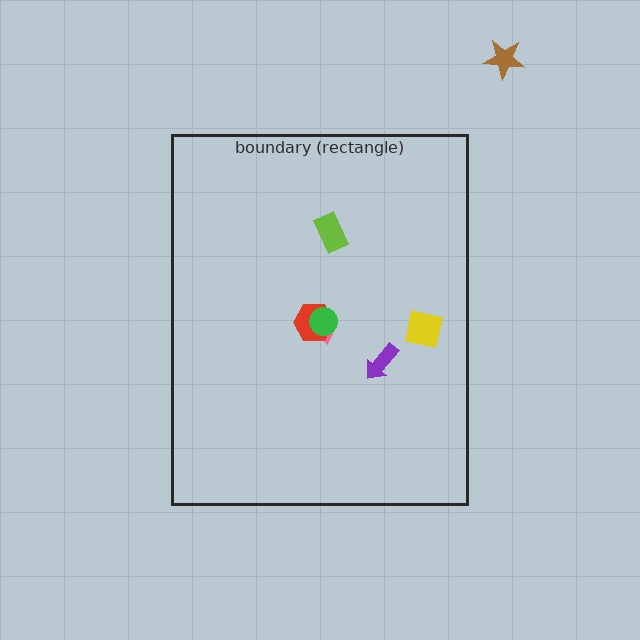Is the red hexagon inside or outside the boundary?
Inside.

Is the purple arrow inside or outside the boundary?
Inside.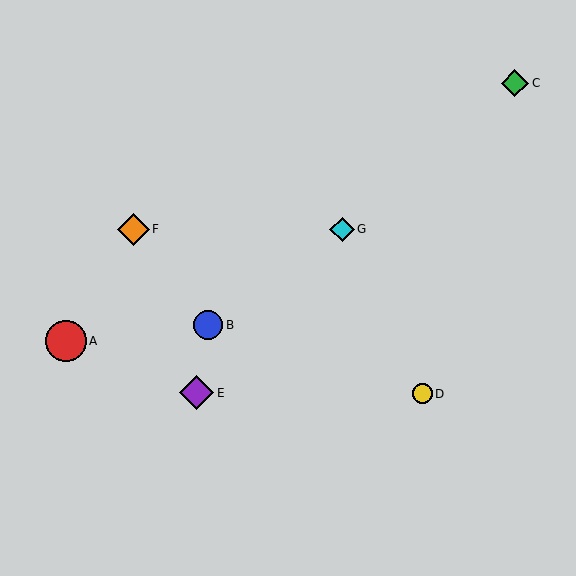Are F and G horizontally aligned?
Yes, both are at y≈229.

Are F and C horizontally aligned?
No, F is at y≈229 and C is at y≈83.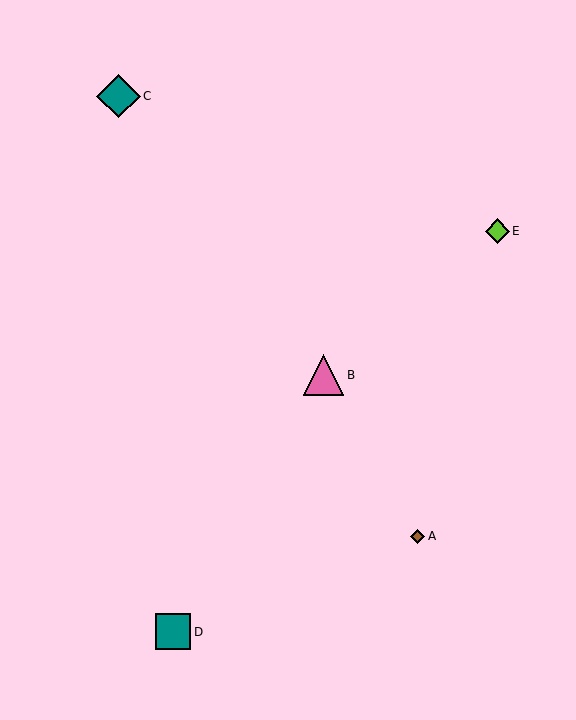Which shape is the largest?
The teal diamond (labeled C) is the largest.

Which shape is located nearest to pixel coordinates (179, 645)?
The teal square (labeled D) at (173, 632) is nearest to that location.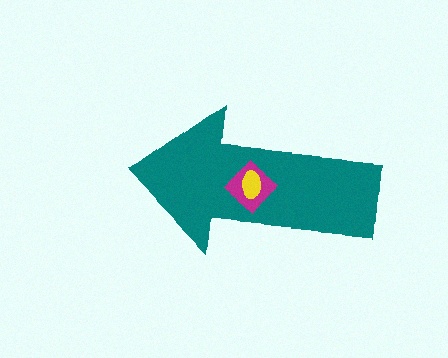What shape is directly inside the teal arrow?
The magenta diamond.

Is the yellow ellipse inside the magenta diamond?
Yes.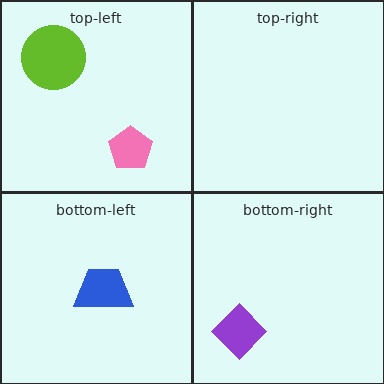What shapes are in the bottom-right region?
The purple diamond.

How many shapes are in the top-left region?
2.